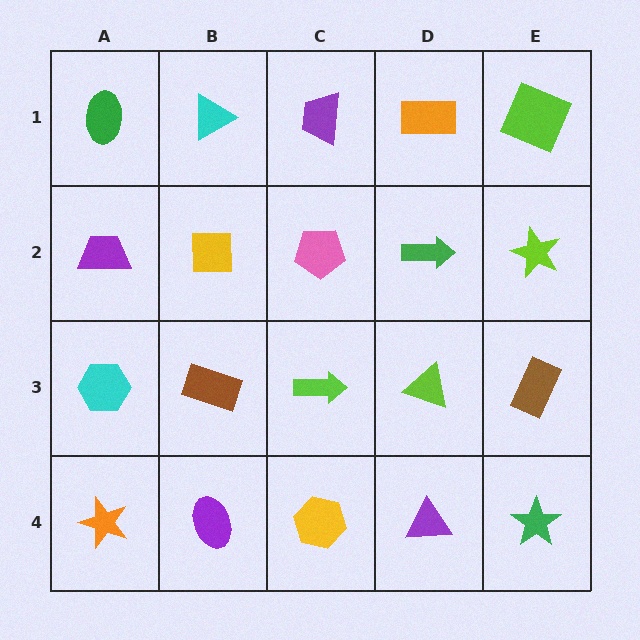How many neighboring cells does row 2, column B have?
4.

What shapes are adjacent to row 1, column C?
A pink pentagon (row 2, column C), a cyan triangle (row 1, column B), an orange rectangle (row 1, column D).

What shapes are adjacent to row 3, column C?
A pink pentagon (row 2, column C), a yellow hexagon (row 4, column C), a brown rectangle (row 3, column B), a lime triangle (row 3, column D).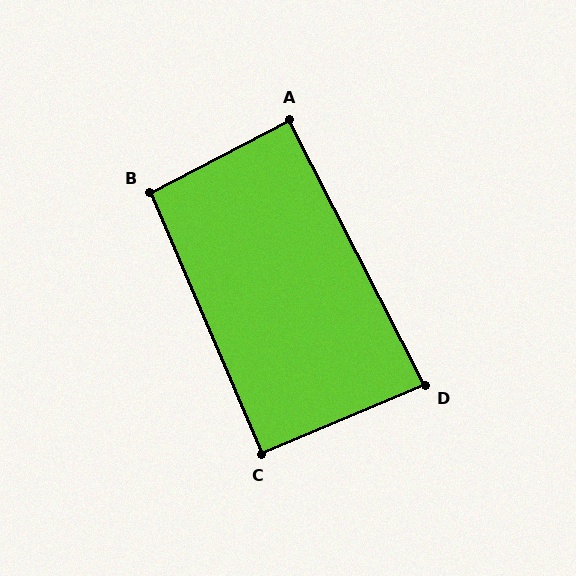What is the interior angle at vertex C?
Approximately 90 degrees (approximately right).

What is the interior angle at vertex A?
Approximately 90 degrees (approximately right).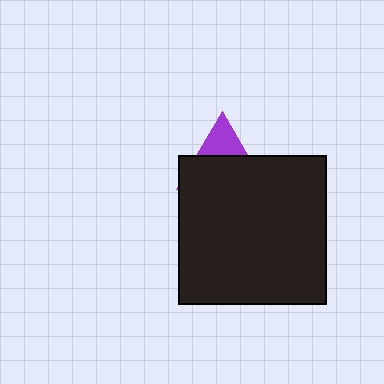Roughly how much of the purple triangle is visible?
A small part of it is visible (roughly 32%).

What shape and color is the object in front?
The object in front is a black square.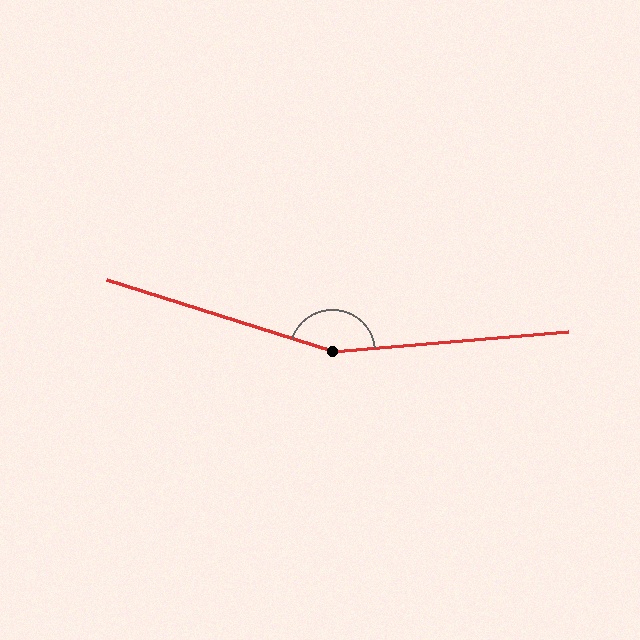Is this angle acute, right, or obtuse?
It is obtuse.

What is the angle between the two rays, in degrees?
Approximately 157 degrees.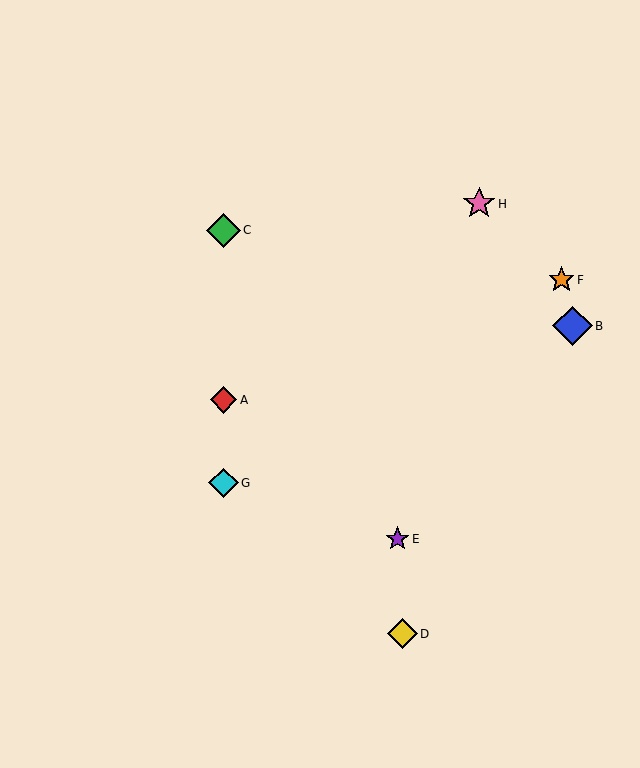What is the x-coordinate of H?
Object H is at x≈479.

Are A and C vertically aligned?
Yes, both are at x≈223.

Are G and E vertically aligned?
No, G is at x≈223 and E is at x≈397.